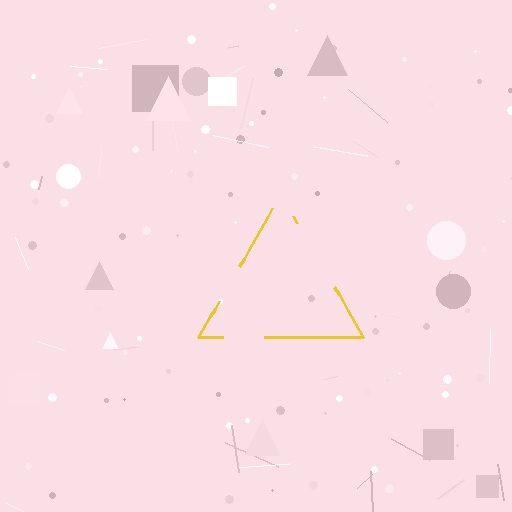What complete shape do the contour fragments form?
The contour fragments form a triangle.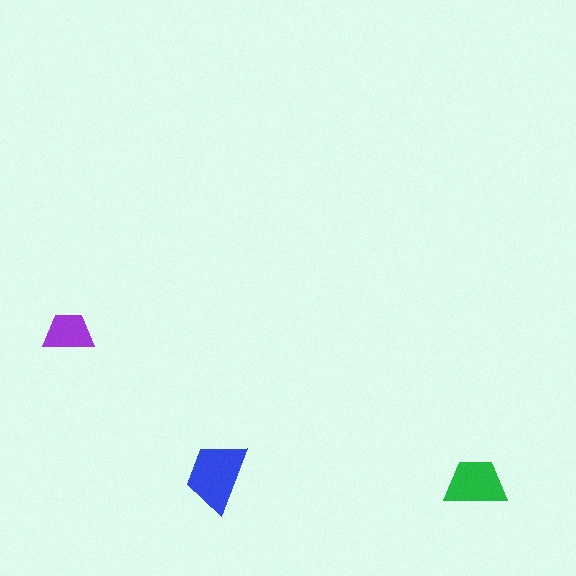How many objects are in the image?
There are 3 objects in the image.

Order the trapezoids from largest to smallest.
the blue one, the green one, the purple one.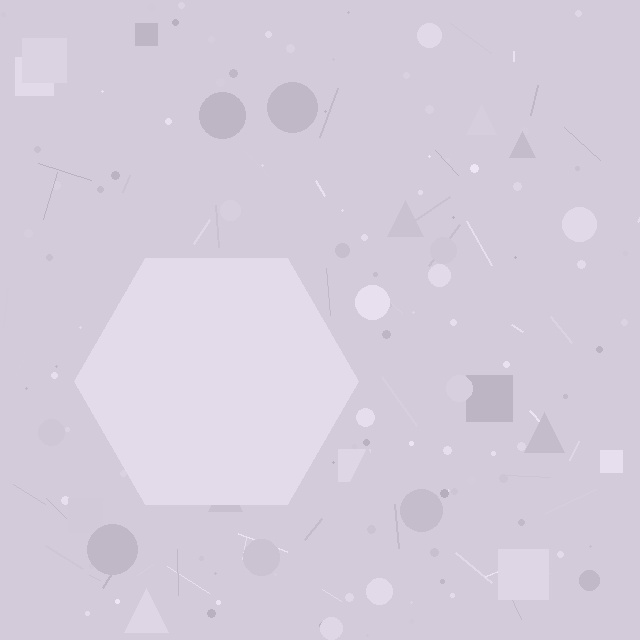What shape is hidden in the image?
A hexagon is hidden in the image.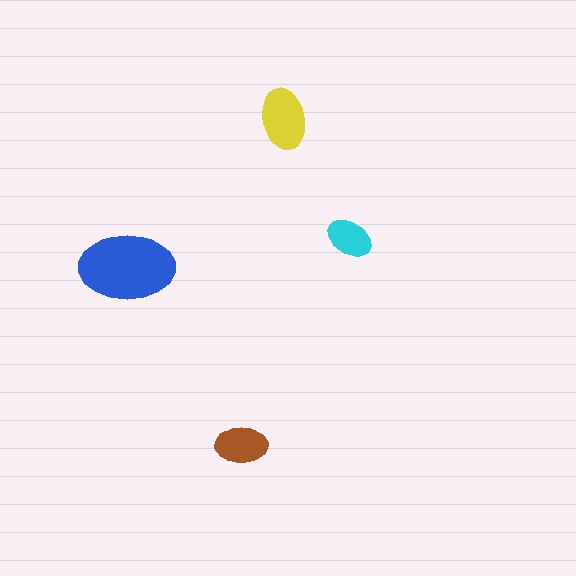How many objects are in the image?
There are 4 objects in the image.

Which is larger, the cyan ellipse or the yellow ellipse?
The yellow one.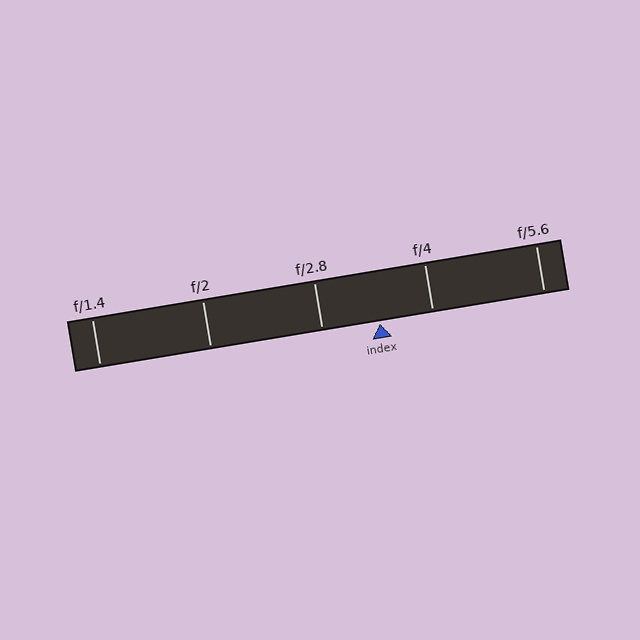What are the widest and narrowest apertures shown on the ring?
The widest aperture shown is f/1.4 and the narrowest is f/5.6.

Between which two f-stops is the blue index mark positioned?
The index mark is between f/2.8 and f/4.